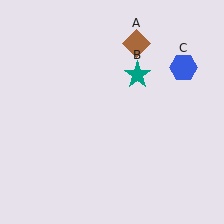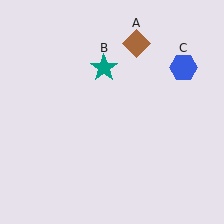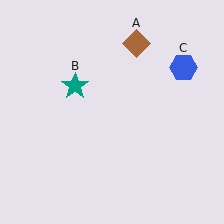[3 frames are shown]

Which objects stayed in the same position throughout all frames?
Brown diamond (object A) and blue hexagon (object C) remained stationary.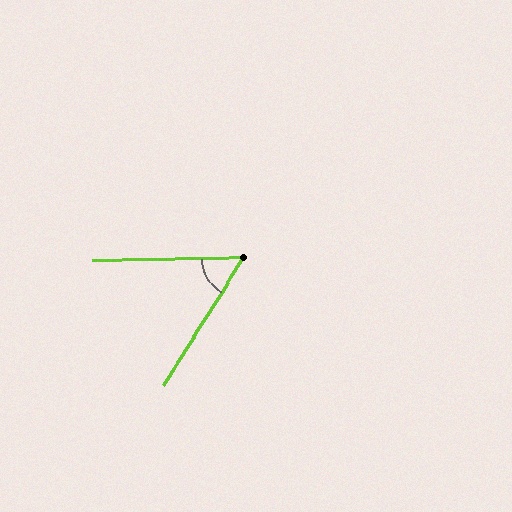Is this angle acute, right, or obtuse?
It is acute.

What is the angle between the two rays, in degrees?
Approximately 57 degrees.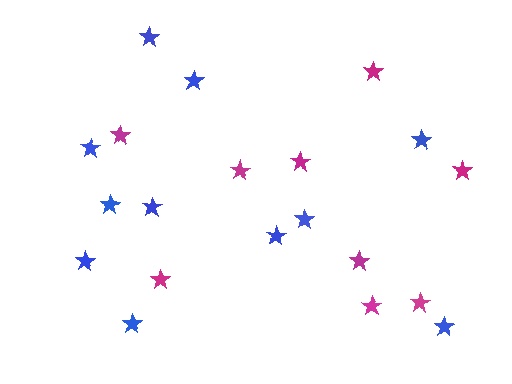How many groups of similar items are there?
There are 2 groups: one group of blue stars (11) and one group of magenta stars (9).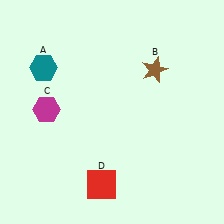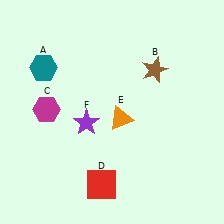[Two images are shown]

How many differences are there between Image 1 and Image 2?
There are 2 differences between the two images.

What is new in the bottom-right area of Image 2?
An orange triangle (E) was added in the bottom-right area of Image 2.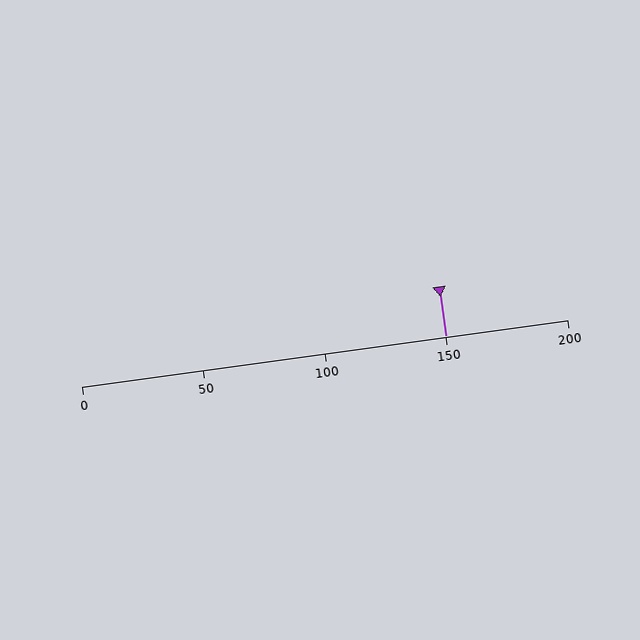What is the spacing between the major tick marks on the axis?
The major ticks are spaced 50 apart.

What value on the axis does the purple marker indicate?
The marker indicates approximately 150.